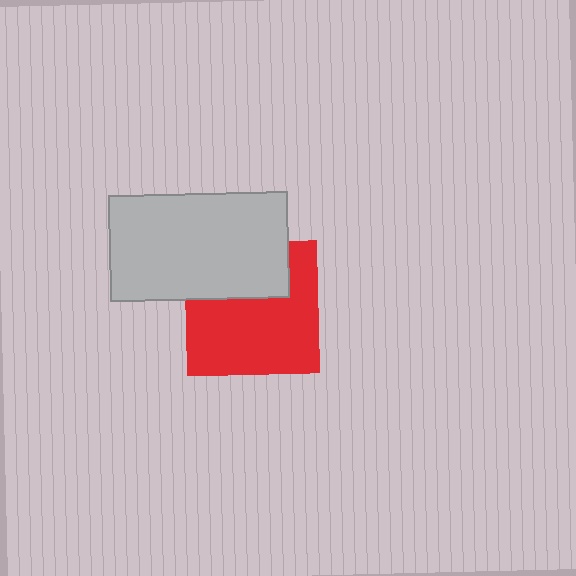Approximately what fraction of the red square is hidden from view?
Roughly 33% of the red square is hidden behind the light gray rectangle.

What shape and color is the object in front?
The object in front is a light gray rectangle.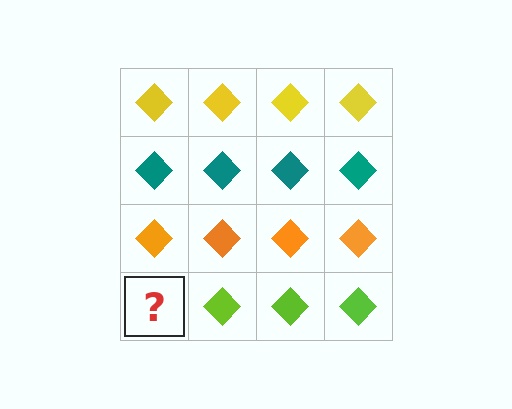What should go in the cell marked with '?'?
The missing cell should contain a lime diamond.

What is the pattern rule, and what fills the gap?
The rule is that each row has a consistent color. The gap should be filled with a lime diamond.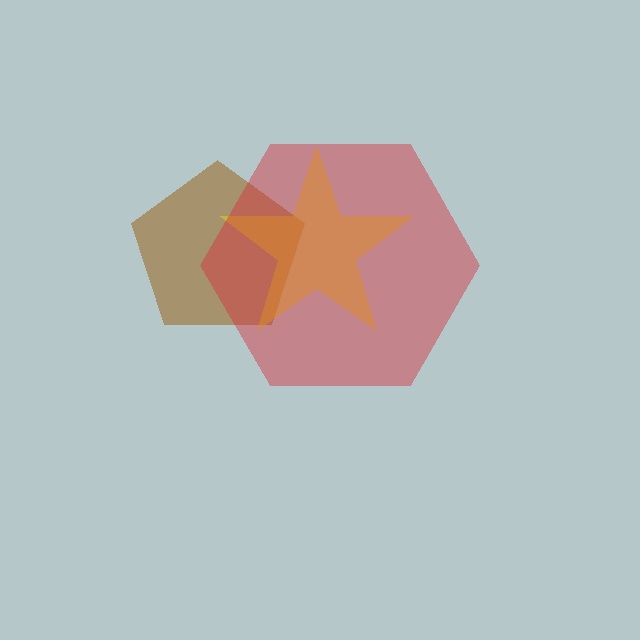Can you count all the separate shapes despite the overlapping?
Yes, there are 3 separate shapes.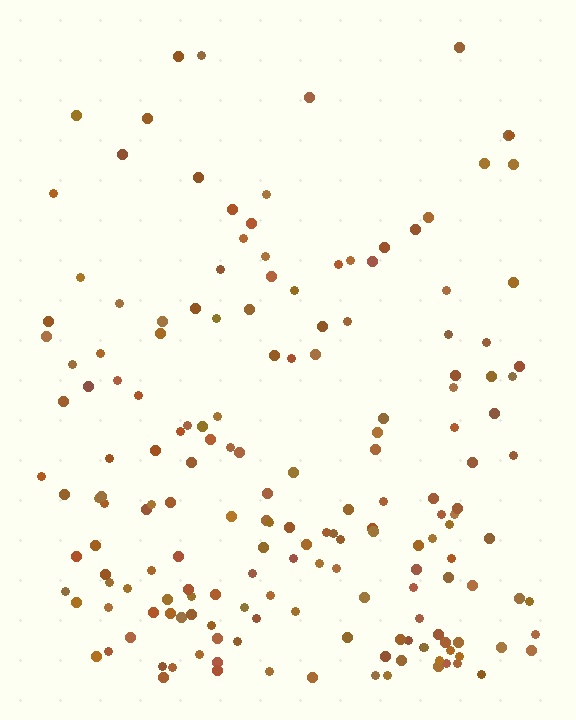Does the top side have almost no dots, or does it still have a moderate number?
Still a moderate number, just noticeably fewer than the bottom.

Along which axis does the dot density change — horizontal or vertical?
Vertical.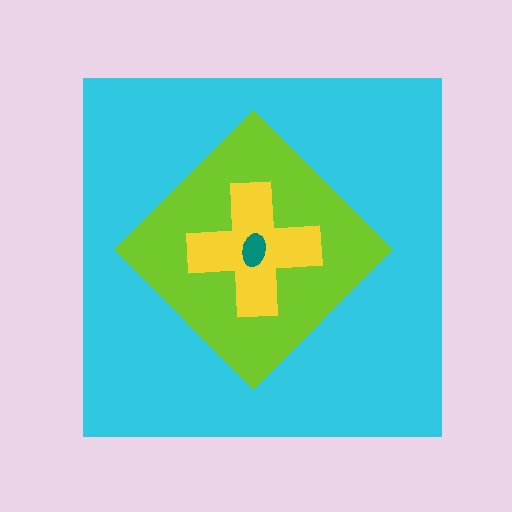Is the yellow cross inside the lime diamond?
Yes.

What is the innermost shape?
The teal ellipse.